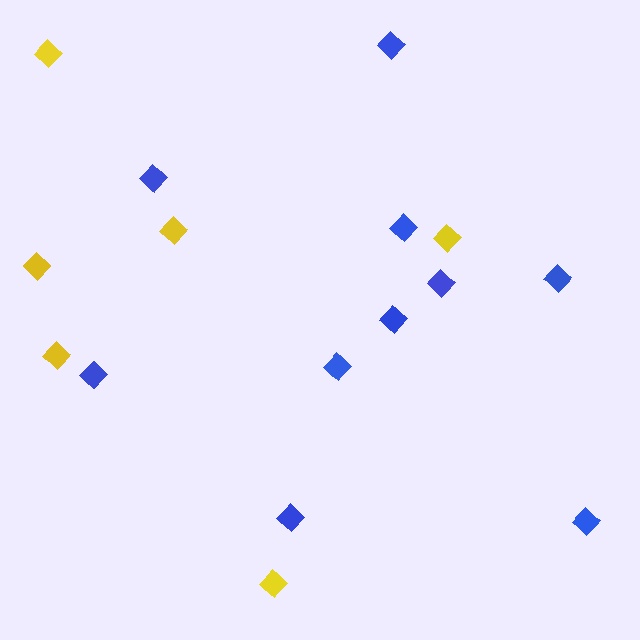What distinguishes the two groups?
There are 2 groups: one group of blue diamonds (10) and one group of yellow diamonds (6).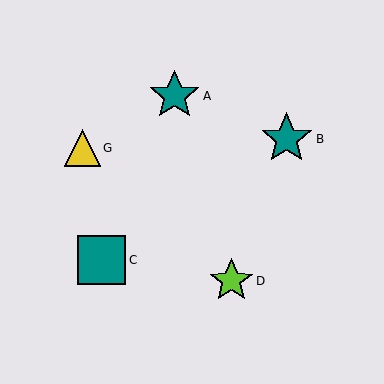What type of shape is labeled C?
Shape C is a teal square.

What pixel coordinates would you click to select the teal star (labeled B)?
Click at (287, 139) to select the teal star B.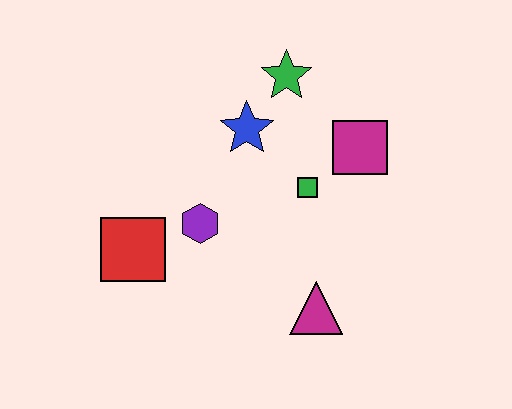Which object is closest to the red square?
The purple hexagon is closest to the red square.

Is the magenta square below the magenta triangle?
No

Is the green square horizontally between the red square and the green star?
No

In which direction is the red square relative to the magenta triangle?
The red square is to the left of the magenta triangle.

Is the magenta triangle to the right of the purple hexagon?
Yes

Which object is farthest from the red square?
The magenta square is farthest from the red square.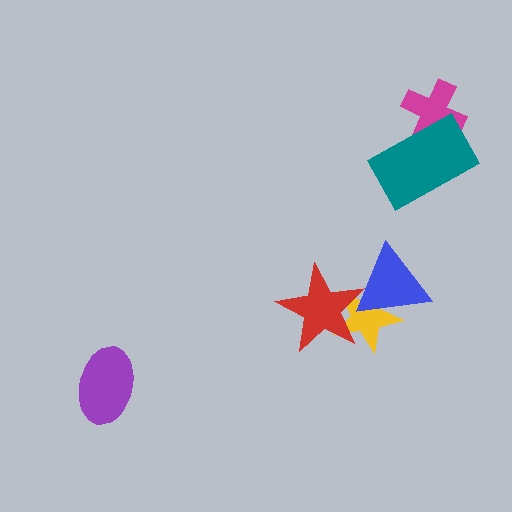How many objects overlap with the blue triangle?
2 objects overlap with the blue triangle.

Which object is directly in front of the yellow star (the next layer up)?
The blue triangle is directly in front of the yellow star.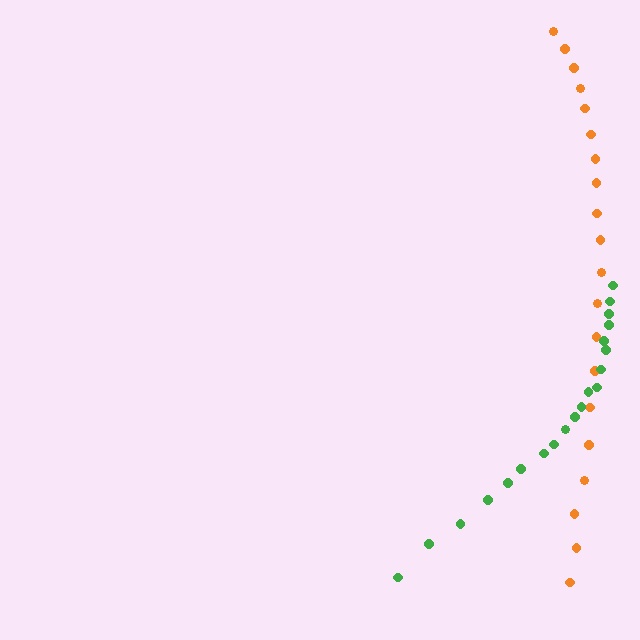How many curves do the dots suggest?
There are 2 distinct paths.